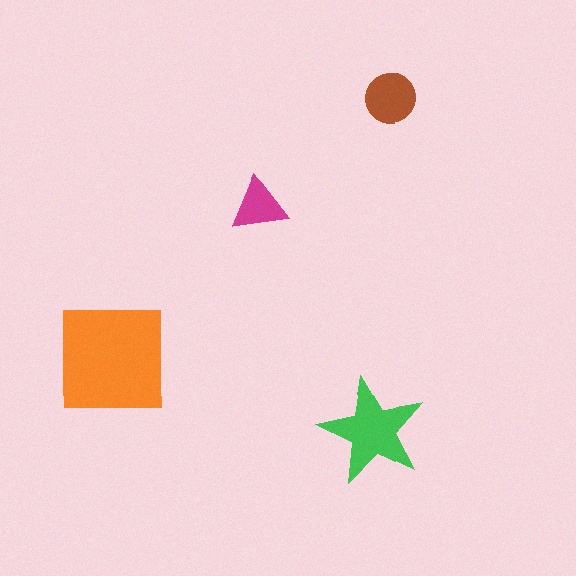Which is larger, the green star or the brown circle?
The green star.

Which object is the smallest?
The magenta triangle.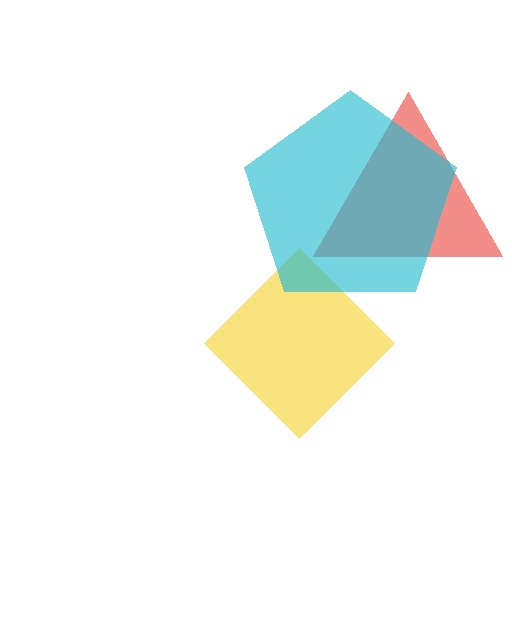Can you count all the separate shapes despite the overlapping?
Yes, there are 3 separate shapes.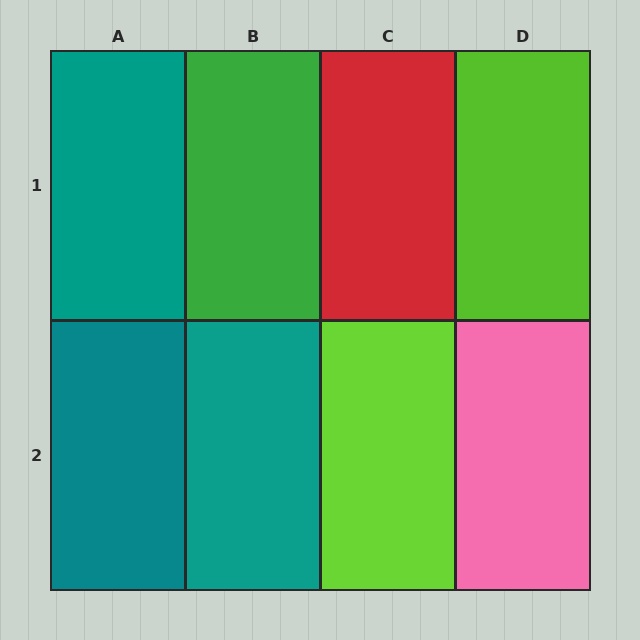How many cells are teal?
3 cells are teal.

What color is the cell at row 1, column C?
Red.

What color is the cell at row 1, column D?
Lime.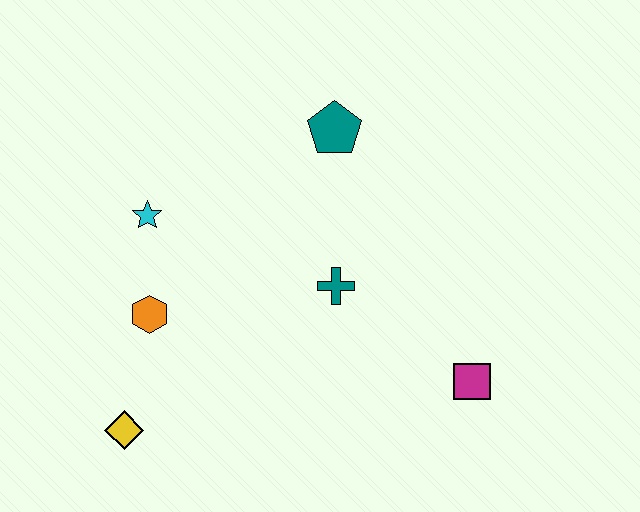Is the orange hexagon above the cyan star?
No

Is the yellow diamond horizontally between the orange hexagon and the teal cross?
No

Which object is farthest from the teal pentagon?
The yellow diamond is farthest from the teal pentagon.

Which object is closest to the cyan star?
The orange hexagon is closest to the cyan star.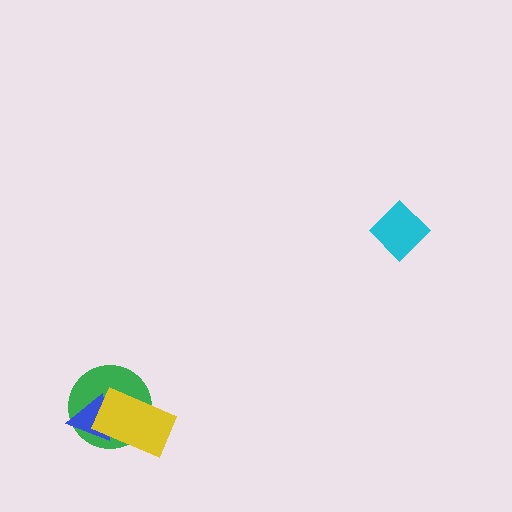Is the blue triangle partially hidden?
Yes, it is partially covered by another shape.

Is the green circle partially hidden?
Yes, it is partially covered by another shape.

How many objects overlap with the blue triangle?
2 objects overlap with the blue triangle.